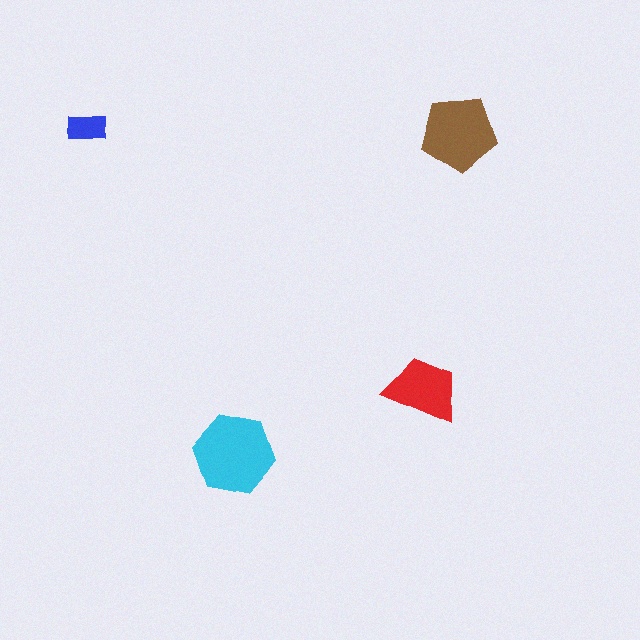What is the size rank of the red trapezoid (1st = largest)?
3rd.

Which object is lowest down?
The cyan hexagon is bottommost.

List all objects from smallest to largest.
The blue rectangle, the red trapezoid, the brown pentagon, the cyan hexagon.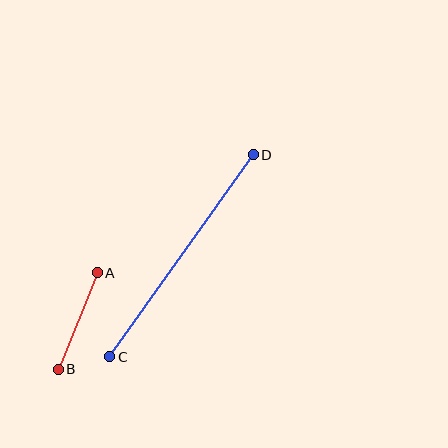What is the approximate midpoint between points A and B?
The midpoint is at approximately (78, 321) pixels.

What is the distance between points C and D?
The distance is approximately 248 pixels.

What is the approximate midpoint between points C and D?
The midpoint is at approximately (182, 256) pixels.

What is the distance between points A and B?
The distance is approximately 104 pixels.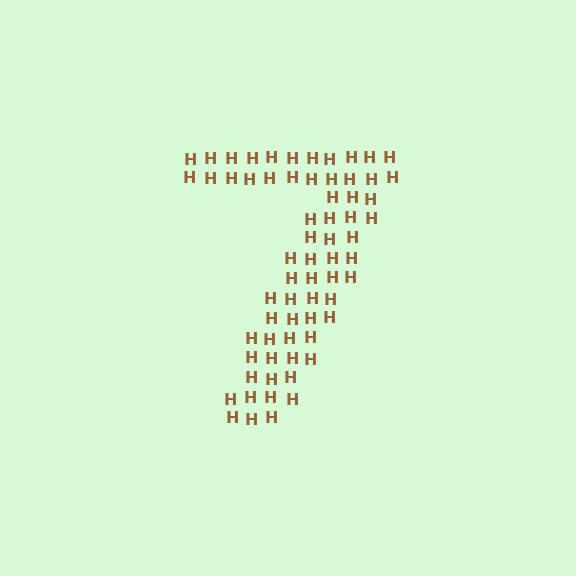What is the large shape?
The large shape is the digit 7.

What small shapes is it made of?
It is made of small letter H's.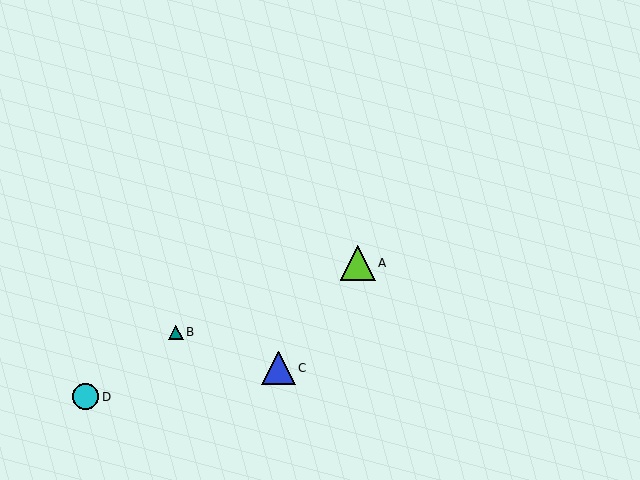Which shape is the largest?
The lime triangle (labeled A) is the largest.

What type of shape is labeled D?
Shape D is a cyan circle.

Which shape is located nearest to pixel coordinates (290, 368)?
The blue triangle (labeled C) at (278, 368) is nearest to that location.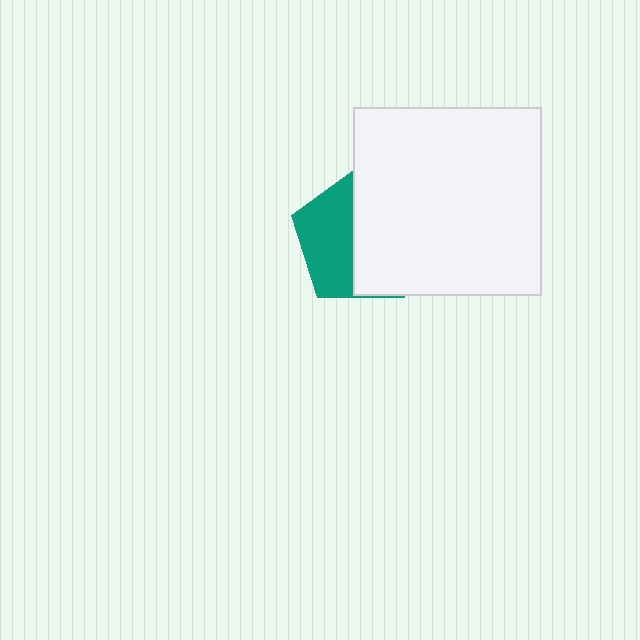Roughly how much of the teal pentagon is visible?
A small part of it is visible (roughly 43%).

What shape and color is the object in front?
The object in front is a white square.